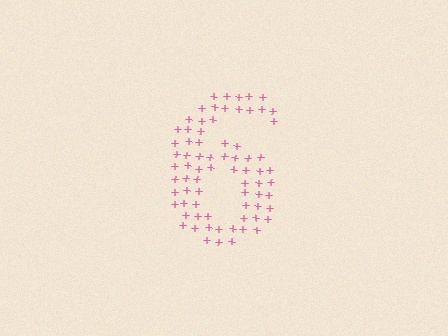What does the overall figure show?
The overall figure shows the digit 6.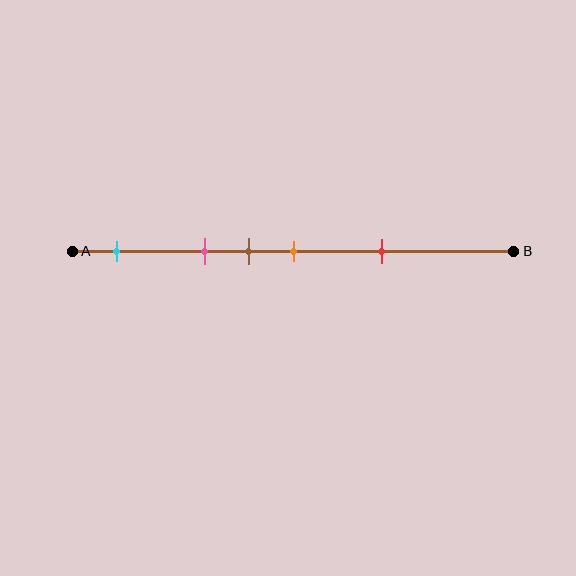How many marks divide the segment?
There are 5 marks dividing the segment.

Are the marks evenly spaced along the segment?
No, the marks are not evenly spaced.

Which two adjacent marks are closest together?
The brown and orange marks are the closest adjacent pair.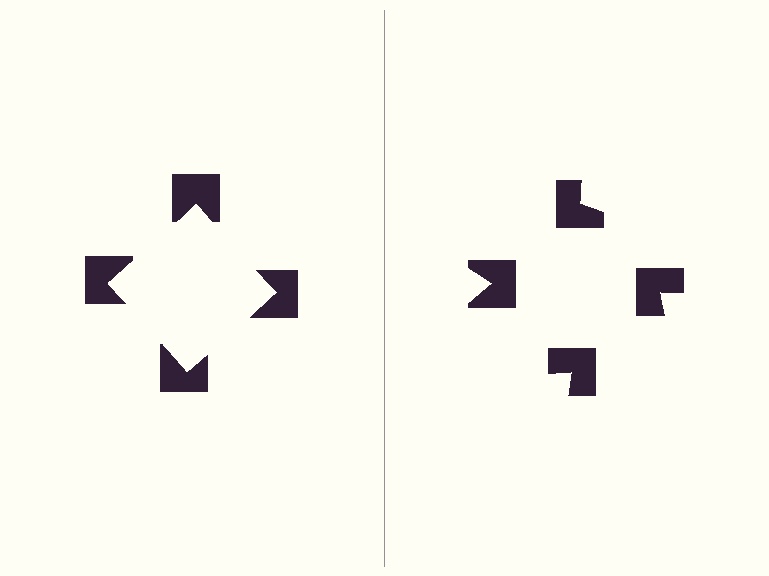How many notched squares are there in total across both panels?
8 — 4 on each side.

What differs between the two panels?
The notched squares are positioned identically on both sides; only the wedge orientations differ. On the left they align to a square; on the right they are misaligned.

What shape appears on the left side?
An illusory square.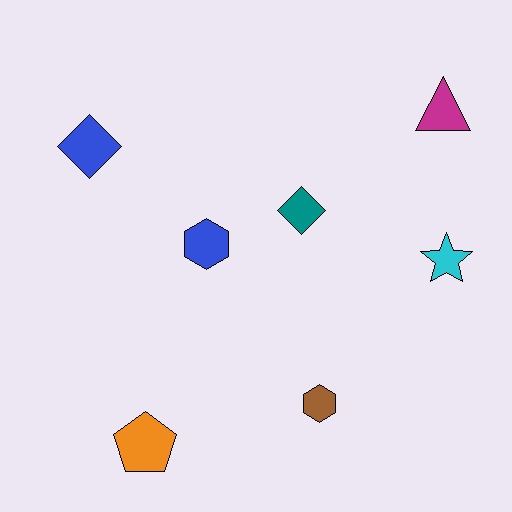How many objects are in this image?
There are 7 objects.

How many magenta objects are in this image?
There is 1 magenta object.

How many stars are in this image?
There is 1 star.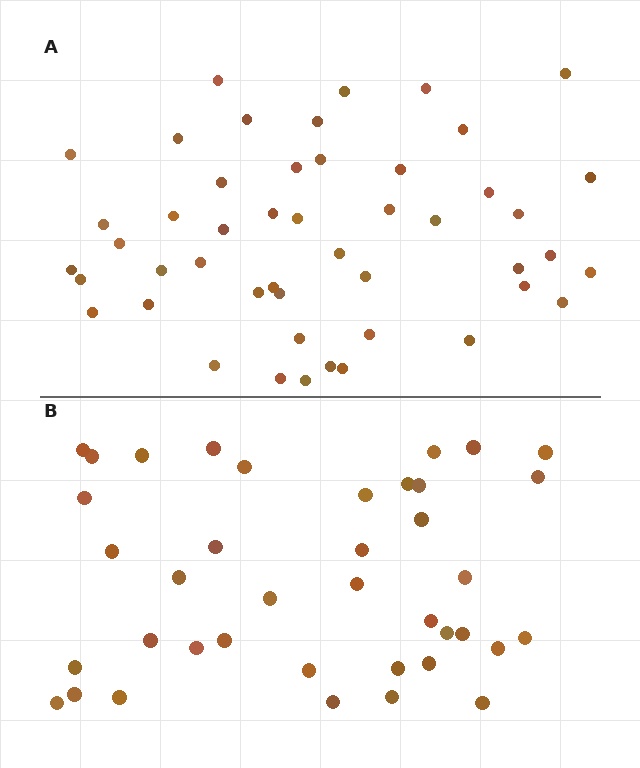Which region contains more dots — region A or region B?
Region A (the top region) has more dots.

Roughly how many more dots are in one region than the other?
Region A has roughly 8 or so more dots than region B.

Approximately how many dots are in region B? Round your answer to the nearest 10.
About 40 dots. (The exact count is 39, which rounds to 40.)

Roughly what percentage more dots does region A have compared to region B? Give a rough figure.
About 25% more.